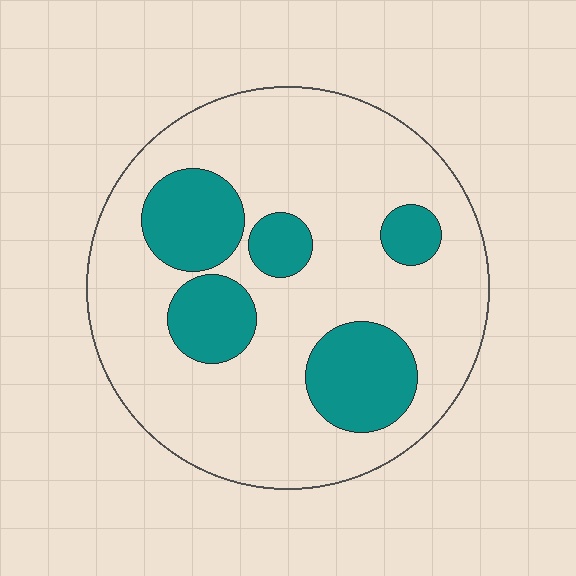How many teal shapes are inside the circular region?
5.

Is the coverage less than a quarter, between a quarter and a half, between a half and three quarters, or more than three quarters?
Less than a quarter.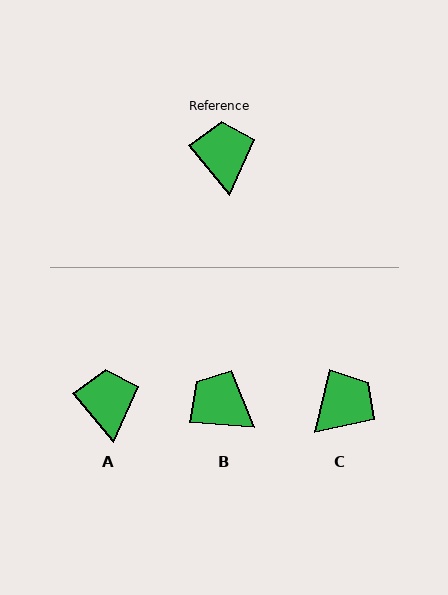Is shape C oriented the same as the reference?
No, it is off by about 53 degrees.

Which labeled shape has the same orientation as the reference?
A.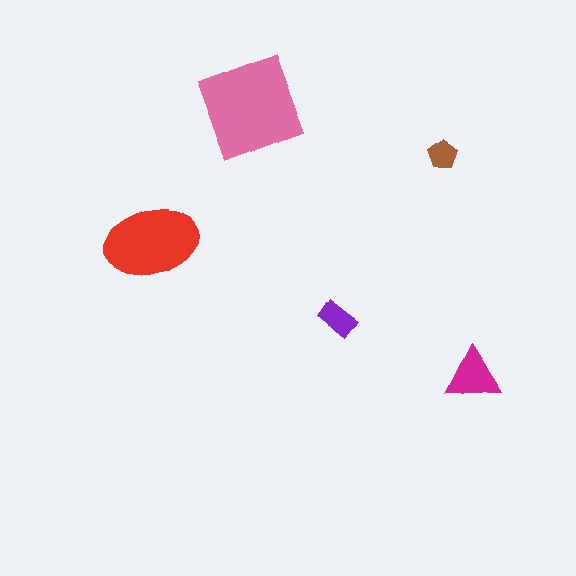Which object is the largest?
The pink diamond.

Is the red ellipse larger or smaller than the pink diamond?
Smaller.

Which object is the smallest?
The brown pentagon.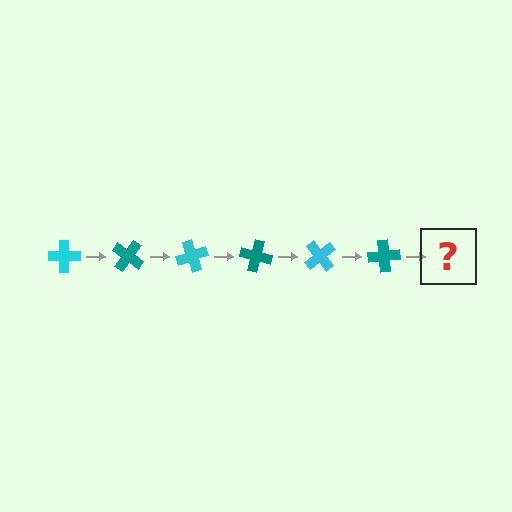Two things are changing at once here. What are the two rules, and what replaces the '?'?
The two rules are that it rotates 35 degrees each step and the color cycles through cyan and teal. The '?' should be a cyan cross, rotated 210 degrees from the start.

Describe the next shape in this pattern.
It should be a cyan cross, rotated 210 degrees from the start.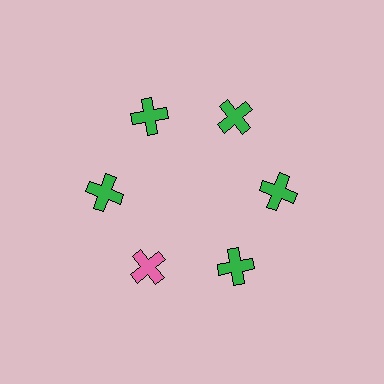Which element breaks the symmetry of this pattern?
The pink cross at roughly the 7 o'clock position breaks the symmetry. All other shapes are green crosses.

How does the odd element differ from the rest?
It has a different color: pink instead of green.